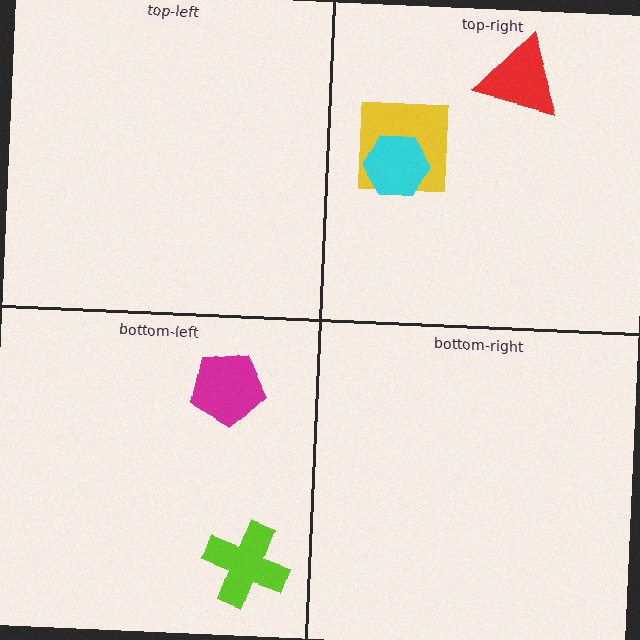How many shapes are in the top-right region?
3.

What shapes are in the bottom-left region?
The lime cross, the magenta pentagon.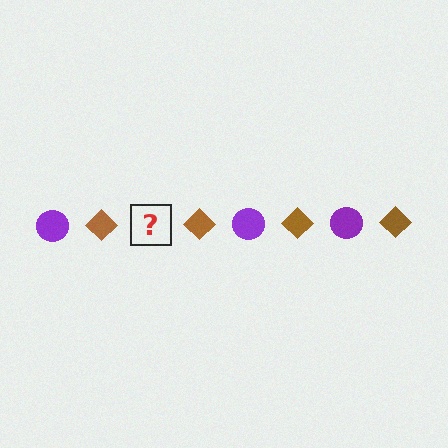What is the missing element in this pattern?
The missing element is a purple circle.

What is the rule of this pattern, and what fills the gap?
The rule is that the pattern alternates between purple circle and brown diamond. The gap should be filled with a purple circle.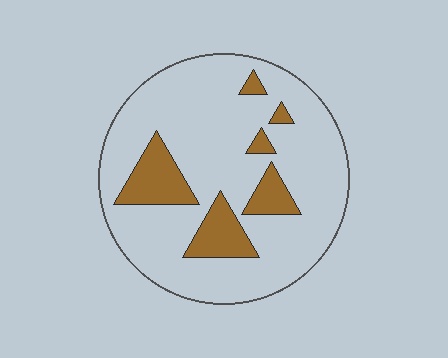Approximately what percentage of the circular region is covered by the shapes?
Approximately 20%.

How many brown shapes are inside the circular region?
6.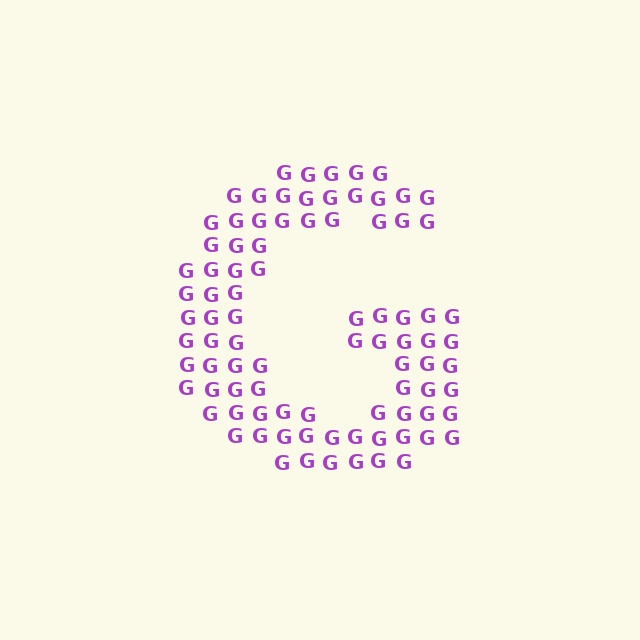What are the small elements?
The small elements are letter G's.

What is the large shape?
The large shape is the letter G.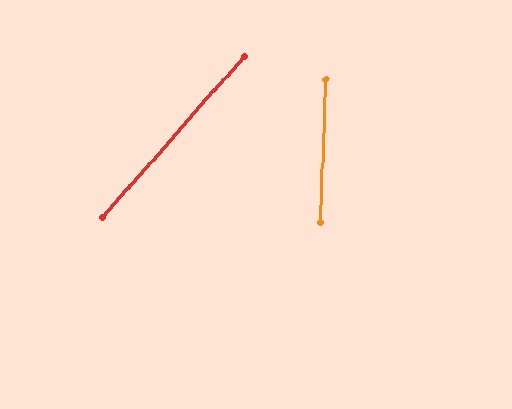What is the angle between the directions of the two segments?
Approximately 39 degrees.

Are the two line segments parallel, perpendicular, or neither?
Neither parallel nor perpendicular — they differ by about 39°.